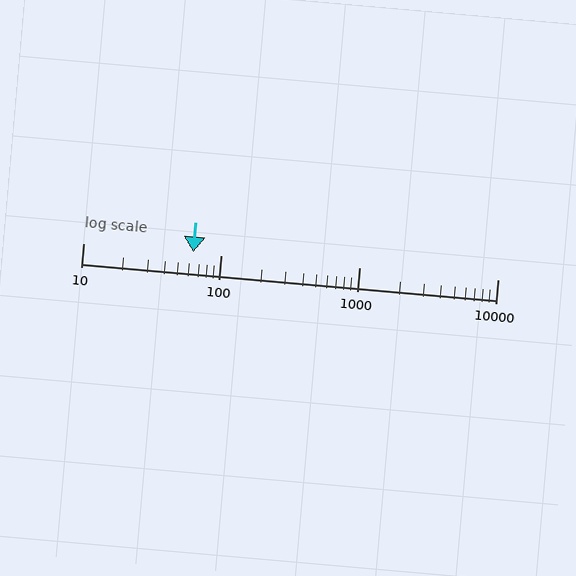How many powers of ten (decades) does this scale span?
The scale spans 3 decades, from 10 to 10000.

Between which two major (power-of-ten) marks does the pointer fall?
The pointer is between 10 and 100.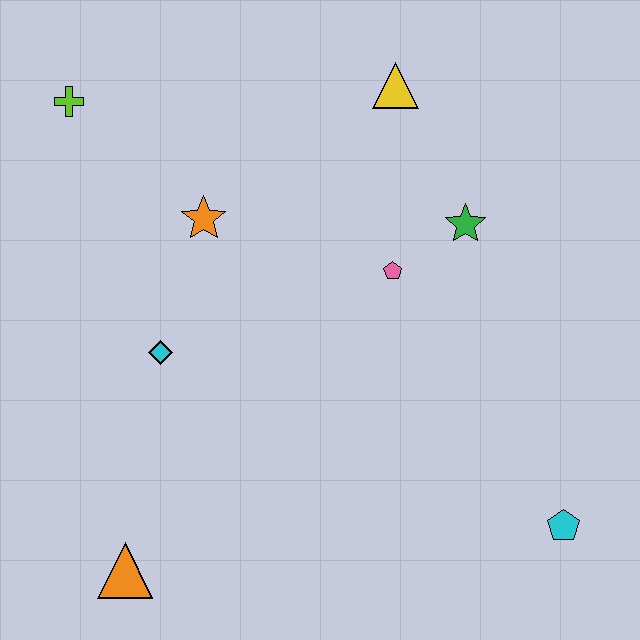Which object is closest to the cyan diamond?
The orange star is closest to the cyan diamond.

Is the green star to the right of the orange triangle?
Yes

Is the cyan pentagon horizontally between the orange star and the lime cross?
No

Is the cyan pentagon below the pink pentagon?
Yes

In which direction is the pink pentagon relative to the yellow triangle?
The pink pentagon is below the yellow triangle.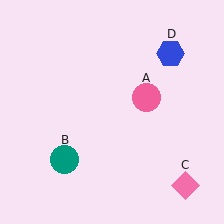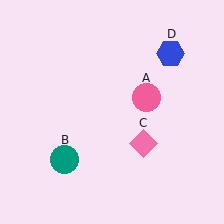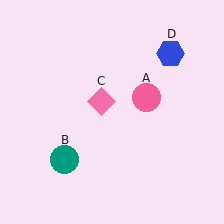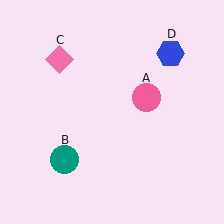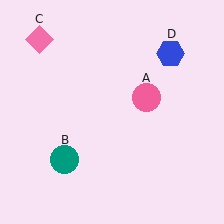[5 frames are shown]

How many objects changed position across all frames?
1 object changed position: pink diamond (object C).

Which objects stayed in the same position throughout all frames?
Pink circle (object A) and teal circle (object B) and blue hexagon (object D) remained stationary.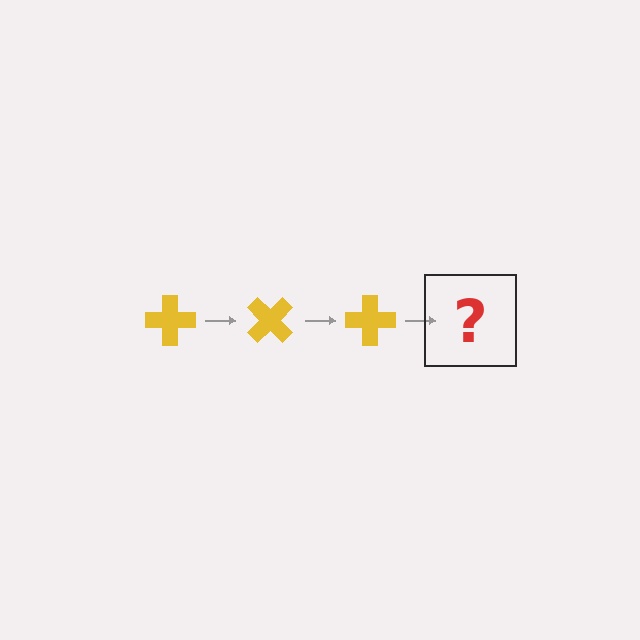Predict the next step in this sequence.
The next step is a yellow cross rotated 135 degrees.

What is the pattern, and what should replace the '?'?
The pattern is that the cross rotates 45 degrees each step. The '?' should be a yellow cross rotated 135 degrees.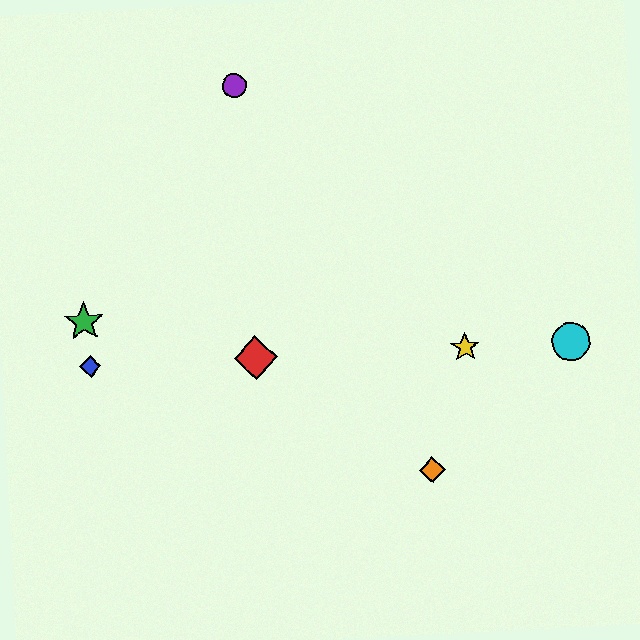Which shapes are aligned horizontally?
The red diamond, the blue diamond, the yellow star, the cyan circle are aligned horizontally.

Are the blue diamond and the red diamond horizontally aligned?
Yes, both are at y≈366.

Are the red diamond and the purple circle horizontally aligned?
No, the red diamond is at y≈358 and the purple circle is at y≈86.